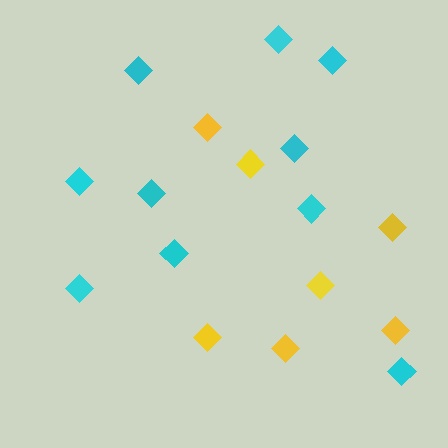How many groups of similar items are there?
There are 2 groups: one group of cyan diamonds (10) and one group of yellow diamonds (7).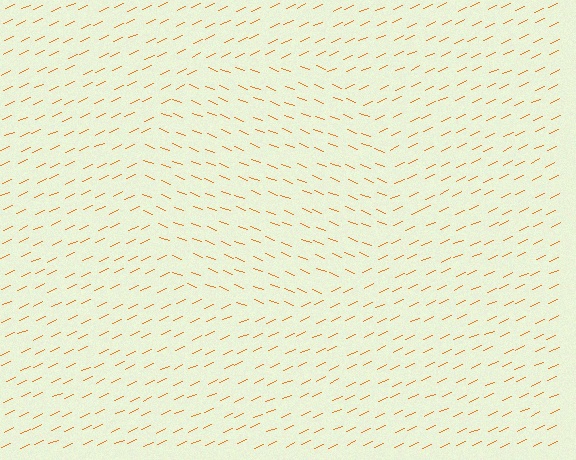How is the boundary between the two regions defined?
The boundary is defined purely by a change in line orientation (approximately 45 degrees difference). All lines are the same color and thickness.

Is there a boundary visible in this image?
Yes, there is a texture boundary formed by a change in line orientation.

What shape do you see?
I see a circle.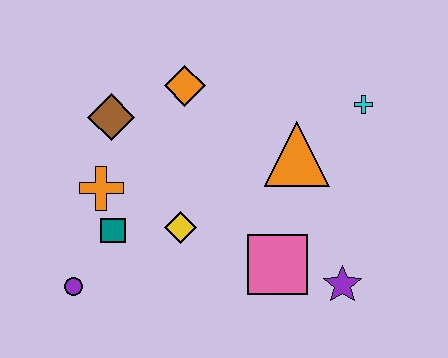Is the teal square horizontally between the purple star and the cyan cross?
No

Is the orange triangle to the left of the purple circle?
No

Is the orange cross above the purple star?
Yes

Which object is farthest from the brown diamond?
The purple star is farthest from the brown diamond.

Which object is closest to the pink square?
The purple star is closest to the pink square.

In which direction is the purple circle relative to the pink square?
The purple circle is to the left of the pink square.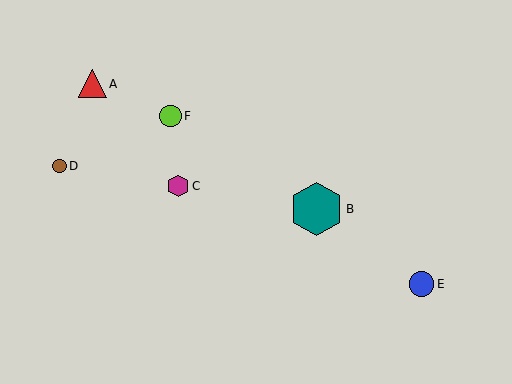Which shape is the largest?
The teal hexagon (labeled B) is the largest.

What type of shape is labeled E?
Shape E is a blue circle.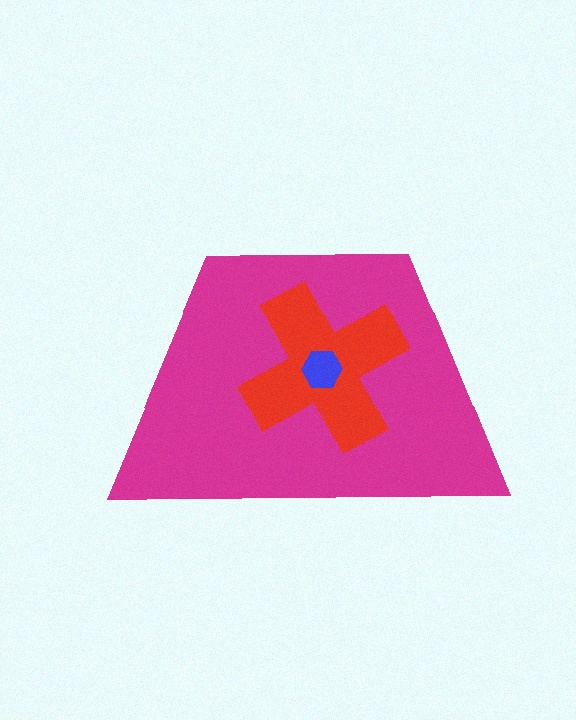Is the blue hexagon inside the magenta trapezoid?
Yes.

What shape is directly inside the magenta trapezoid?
The red cross.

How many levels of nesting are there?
3.